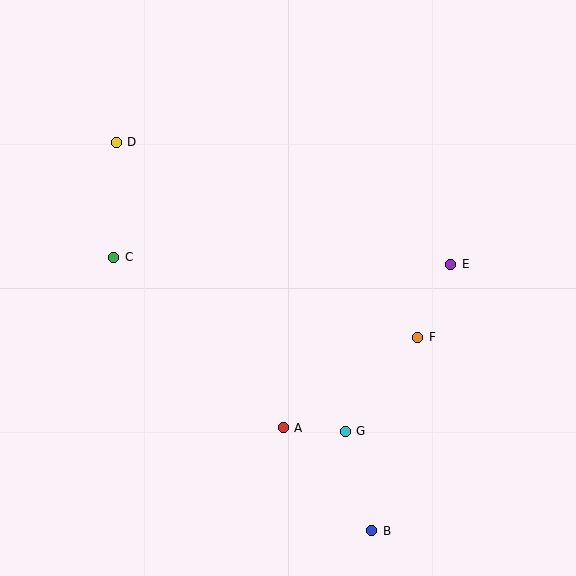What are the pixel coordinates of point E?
Point E is at (451, 264).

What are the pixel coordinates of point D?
Point D is at (116, 142).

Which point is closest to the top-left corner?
Point D is closest to the top-left corner.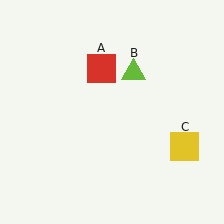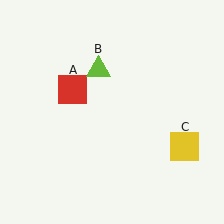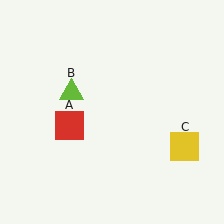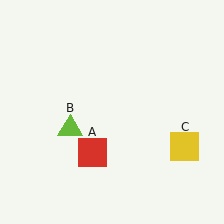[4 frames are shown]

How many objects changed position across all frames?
2 objects changed position: red square (object A), lime triangle (object B).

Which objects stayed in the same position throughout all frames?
Yellow square (object C) remained stationary.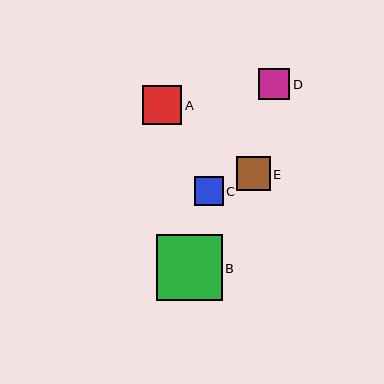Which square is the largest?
Square B is the largest with a size of approximately 66 pixels.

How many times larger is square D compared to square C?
Square D is approximately 1.1 times the size of square C.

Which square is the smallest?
Square C is the smallest with a size of approximately 29 pixels.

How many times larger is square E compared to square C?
Square E is approximately 1.2 times the size of square C.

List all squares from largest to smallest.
From largest to smallest: B, A, E, D, C.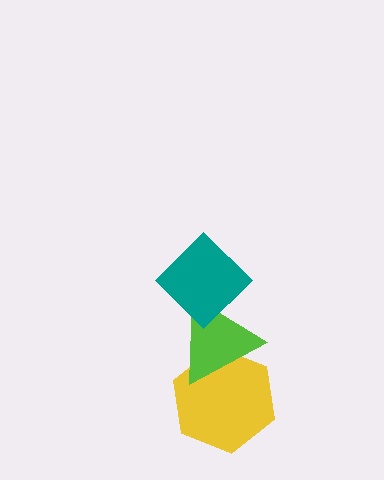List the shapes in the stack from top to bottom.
From top to bottom: the teal diamond, the lime triangle, the yellow hexagon.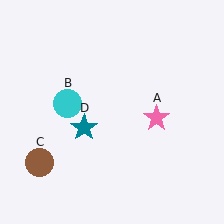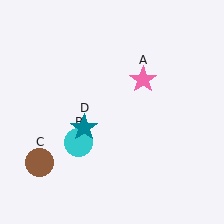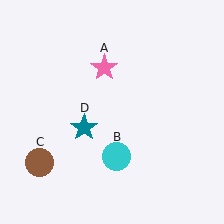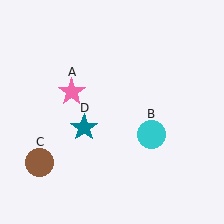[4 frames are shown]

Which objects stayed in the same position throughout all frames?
Brown circle (object C) and teal star (object D) remained stationary.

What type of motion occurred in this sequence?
The pink star (object A), cyan circle (object B) rotated counterclockwise around the center of the scene.